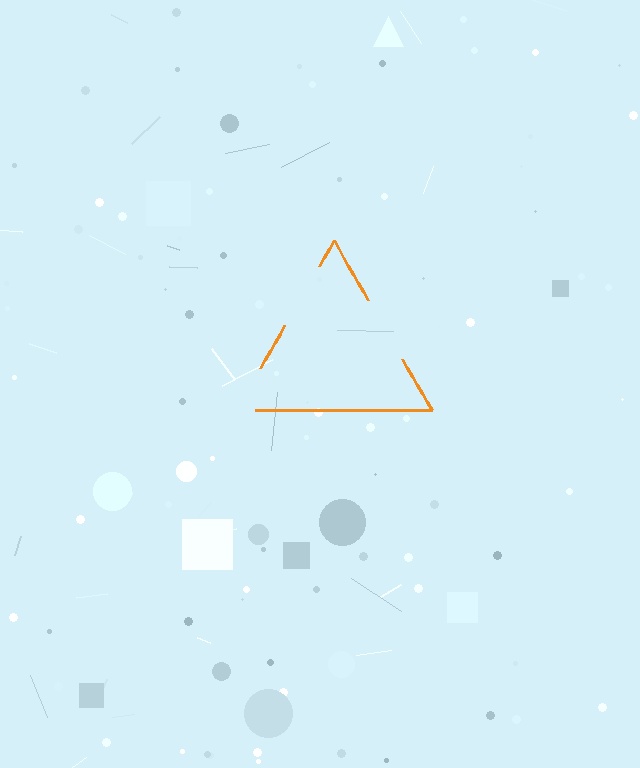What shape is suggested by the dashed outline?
The dashed outline suggests a triangle.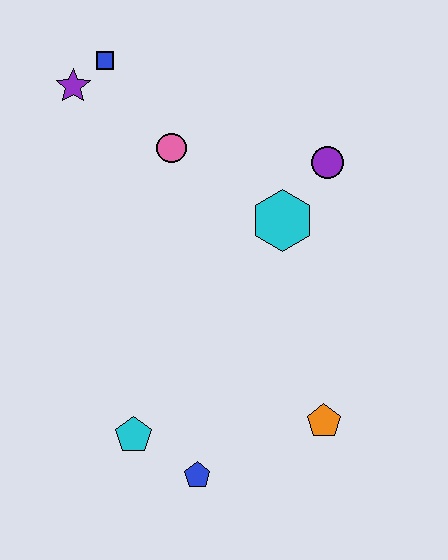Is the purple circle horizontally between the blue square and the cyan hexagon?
No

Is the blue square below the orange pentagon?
No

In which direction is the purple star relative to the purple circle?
The purple star is to the left of the purple circle.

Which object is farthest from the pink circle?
The blue pentagon is farthest from the pink circle.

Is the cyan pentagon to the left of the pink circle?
Yes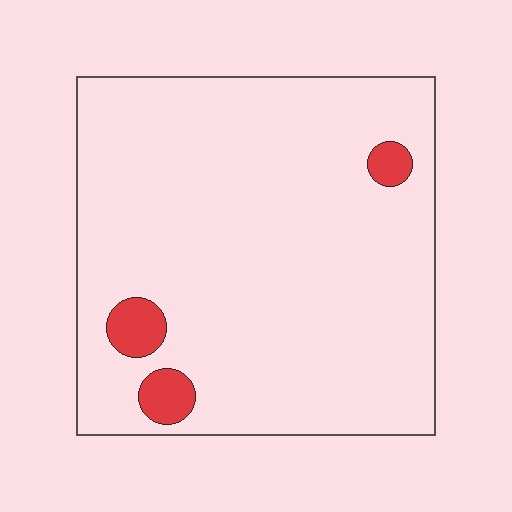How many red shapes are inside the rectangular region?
3.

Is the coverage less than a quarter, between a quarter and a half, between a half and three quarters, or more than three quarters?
Less than a quarter.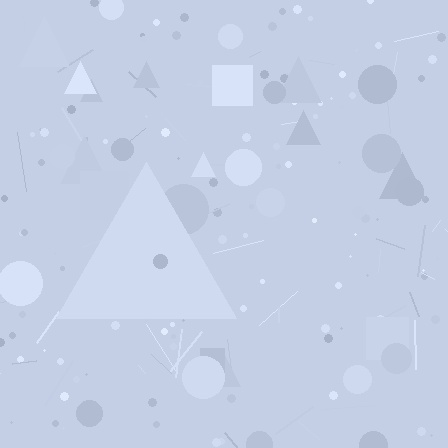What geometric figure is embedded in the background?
A triangle is embedded in the background.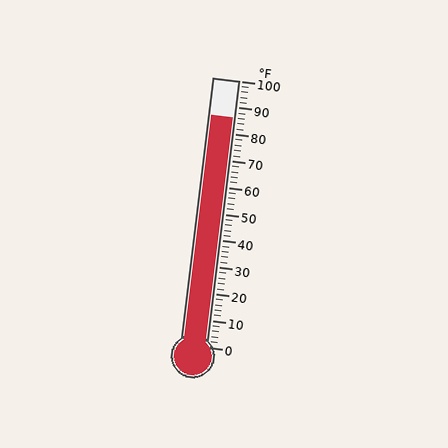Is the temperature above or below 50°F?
The temperature is above 50°F.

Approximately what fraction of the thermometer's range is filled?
The thermometer is filled to approximately 85% of its range.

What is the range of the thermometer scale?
The thermometer scale ranges from 0°F to 100°F.